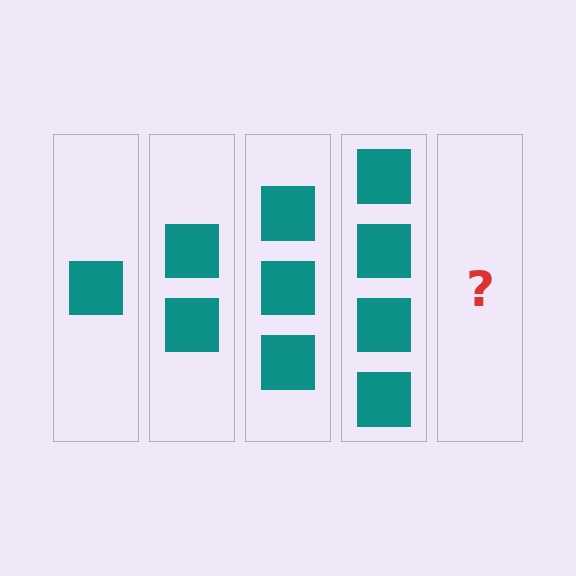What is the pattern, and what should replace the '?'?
The pattern is that each step adds one more square. The '?' should be 5 squares.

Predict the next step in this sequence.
The next step is 5 squares.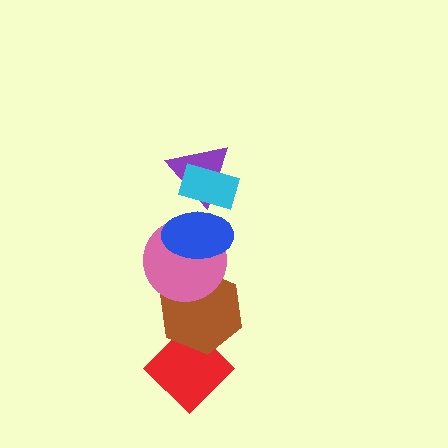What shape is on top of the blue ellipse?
The purple triangle is on top of the blue ellipse.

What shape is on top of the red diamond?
The brown hexagon is on top of the red diamond.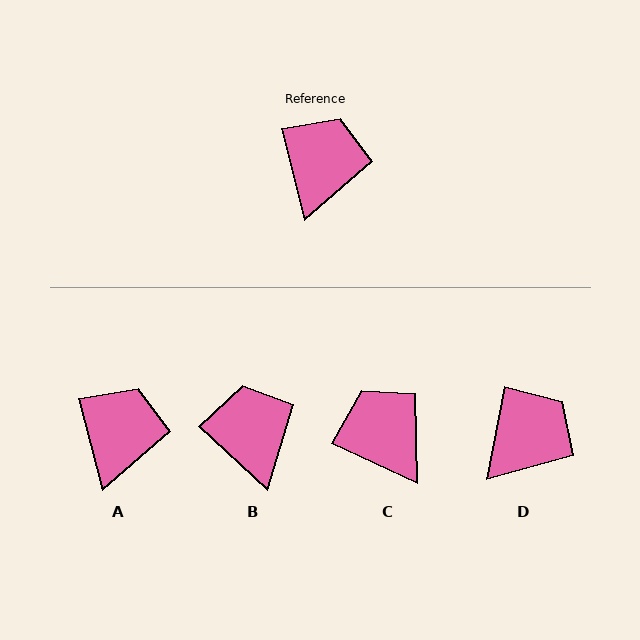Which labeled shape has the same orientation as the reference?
A.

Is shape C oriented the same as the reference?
No, it is off by about 51 degrees.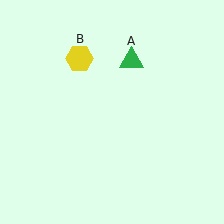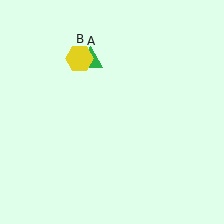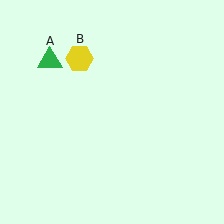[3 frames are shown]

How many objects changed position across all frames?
1 object changed position: green triangle (object A).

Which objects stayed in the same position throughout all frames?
Yellow hexagon (object B) remained stationary.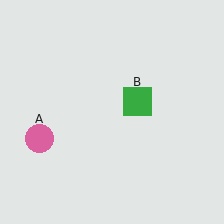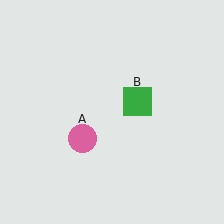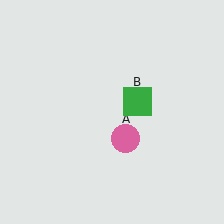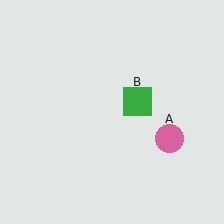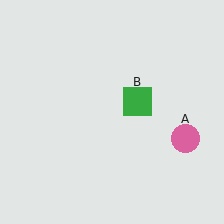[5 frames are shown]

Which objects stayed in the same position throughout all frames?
Green square (object B) remained stationary.